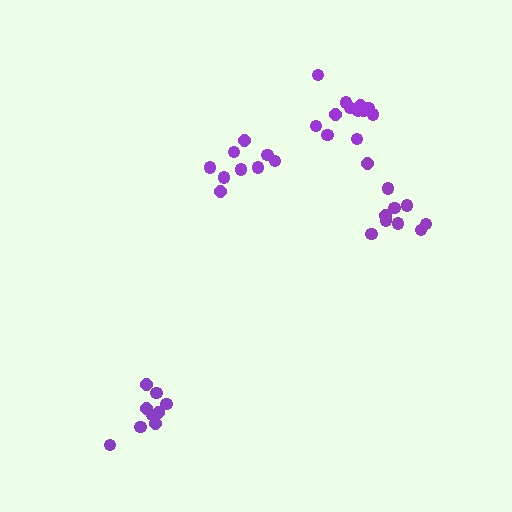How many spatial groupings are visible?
There are 4 spatial groupings.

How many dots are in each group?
Group 1: 9 dots, Group 2: 13 dots, Group 3: 10 dots, Group 4: 9 dots (41 total).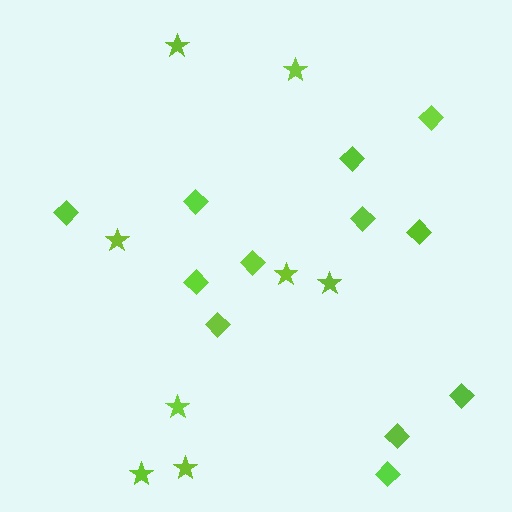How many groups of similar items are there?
There are 2 groups: one group of diamonds (12) and one group of stars (8).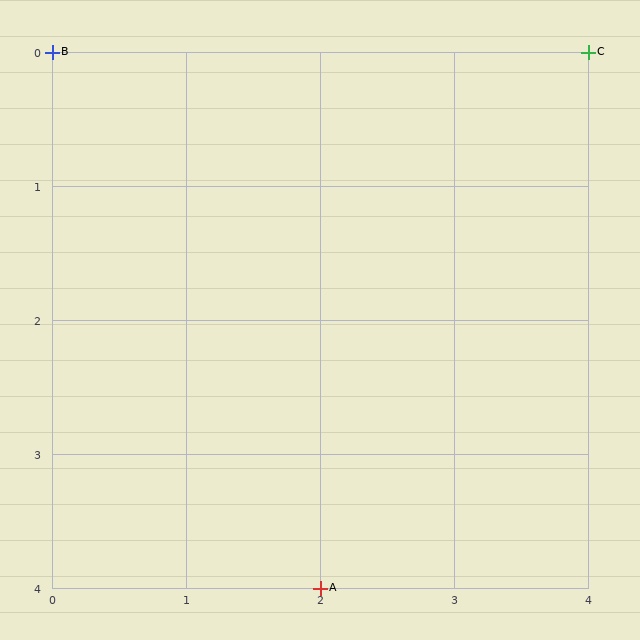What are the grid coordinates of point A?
Point A is at grid coordinates (2, 4).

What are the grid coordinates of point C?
Point C is at grid coordinates (4, 0).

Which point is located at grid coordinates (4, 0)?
Point C is at (4, 0).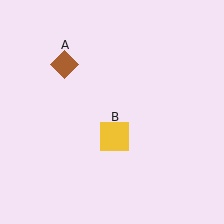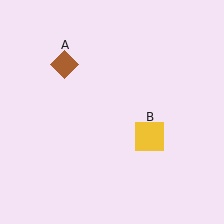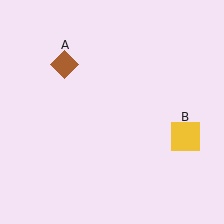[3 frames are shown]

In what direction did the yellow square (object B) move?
The yellow square (object B) moved right.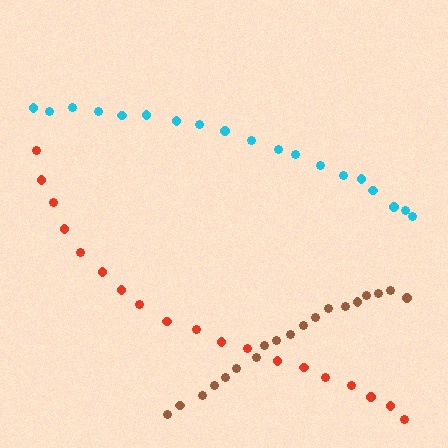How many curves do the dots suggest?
There are 3 distinct paths.